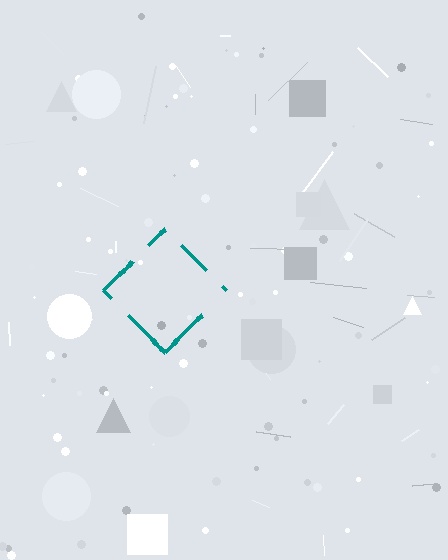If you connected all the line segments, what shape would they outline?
They would outline a diamond.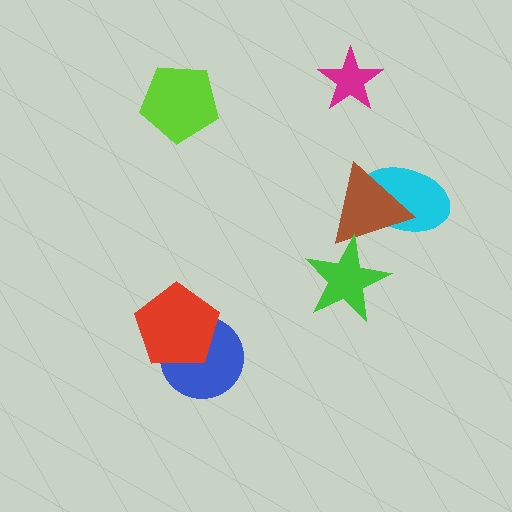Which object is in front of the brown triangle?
The green star is in front of the brown triangle.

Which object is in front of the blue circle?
The red pentagon is in front of the blue circle.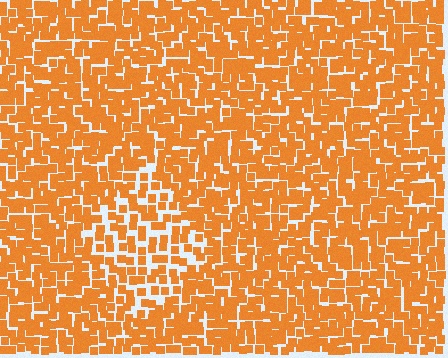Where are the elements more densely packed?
The elements are more densely packed outside the diamond boundary.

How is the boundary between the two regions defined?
The boundary is defined by a change in element density (approximately 1.7x ratio). All elements are the same color, size, and shape.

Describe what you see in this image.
The image contains small orange elements arranged at two different densities. A diamond-shaped region is visible where the elements are less densely packed than the surrounding area.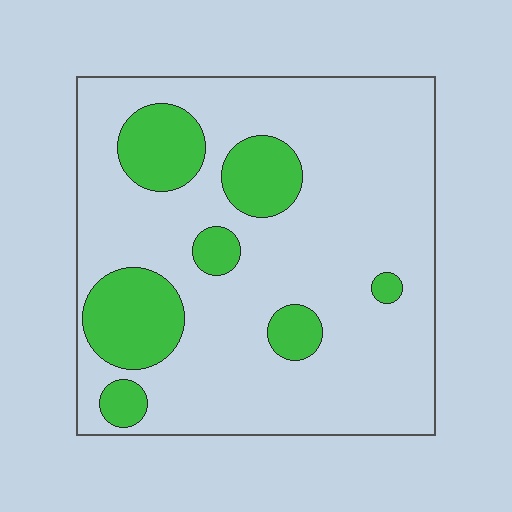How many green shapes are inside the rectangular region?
7.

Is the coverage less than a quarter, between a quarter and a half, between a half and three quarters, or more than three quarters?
Less than a quarter.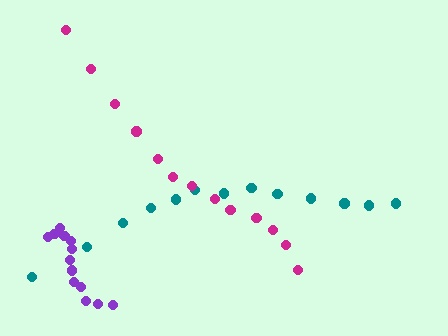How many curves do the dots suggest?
There are 3 distinct paths.